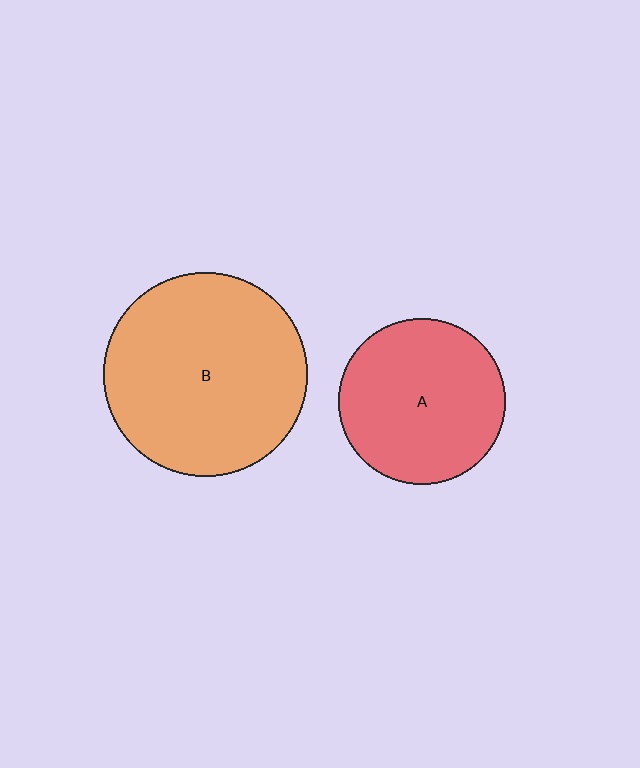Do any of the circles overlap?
No, none of the circles overlap.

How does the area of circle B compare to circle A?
Approximately 1.5 times.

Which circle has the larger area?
Circle B (orange).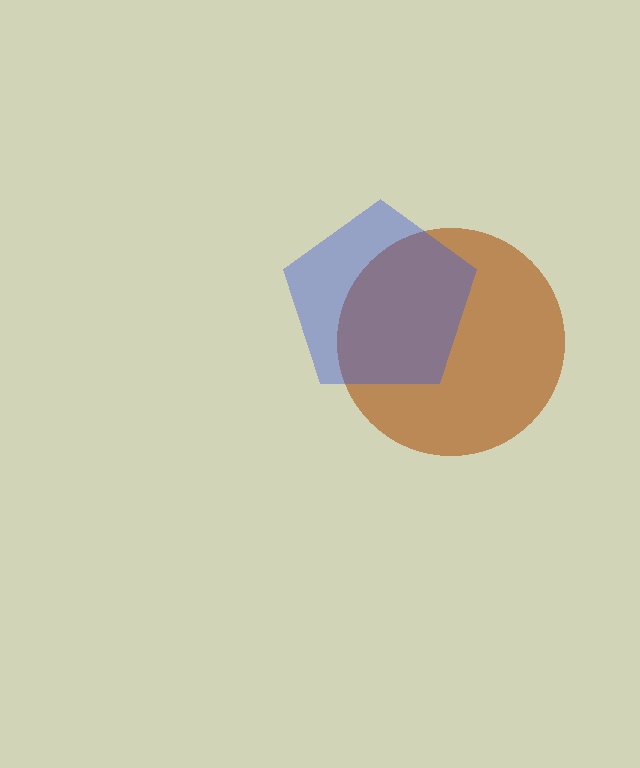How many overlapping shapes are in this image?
There are 2 overlapping shapes in the image.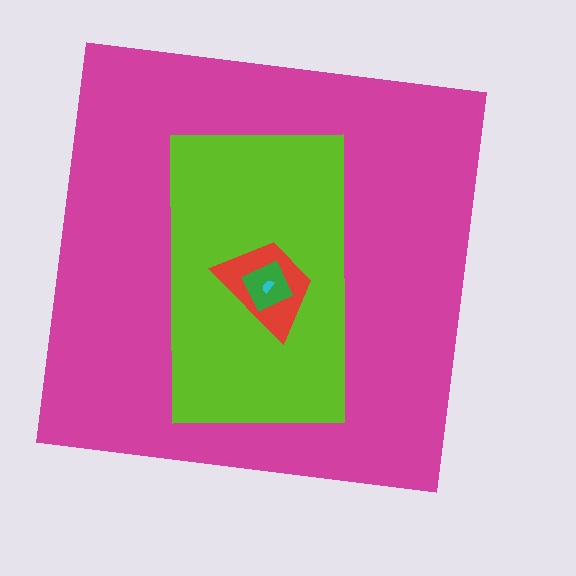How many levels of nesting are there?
5.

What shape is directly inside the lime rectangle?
The red trapezoid.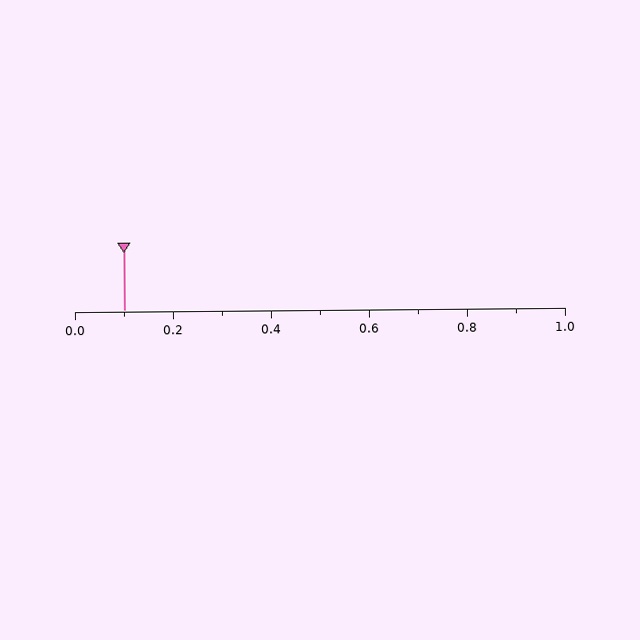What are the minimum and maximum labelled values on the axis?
The axis runs from 0.0 to 1.0.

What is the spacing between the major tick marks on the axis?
The major ticks are spaced 0.2 apart.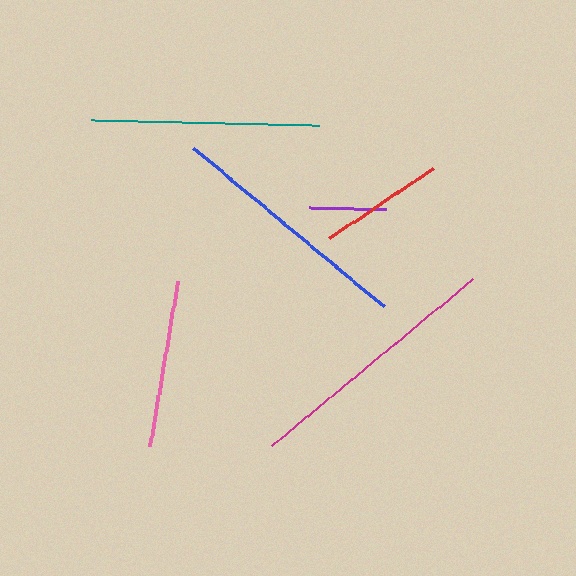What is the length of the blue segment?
The blue segment is approximately 248 pixels long.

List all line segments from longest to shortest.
From longest to shortest: magenta, blue, teal, pink, red, purple.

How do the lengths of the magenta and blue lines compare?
The magenta and blue lines are approximately the same length.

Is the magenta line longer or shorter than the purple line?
The magenta line is longer than the purple line.